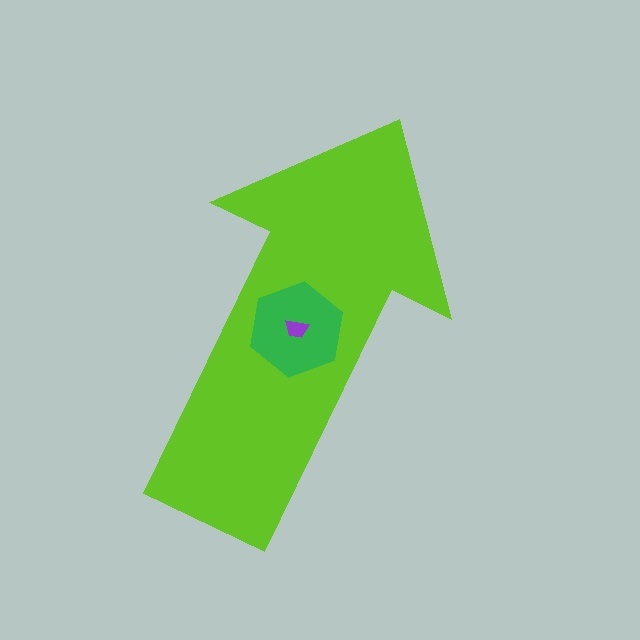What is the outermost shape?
The lime arrow.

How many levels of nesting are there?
3.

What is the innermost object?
The purple trapezoid.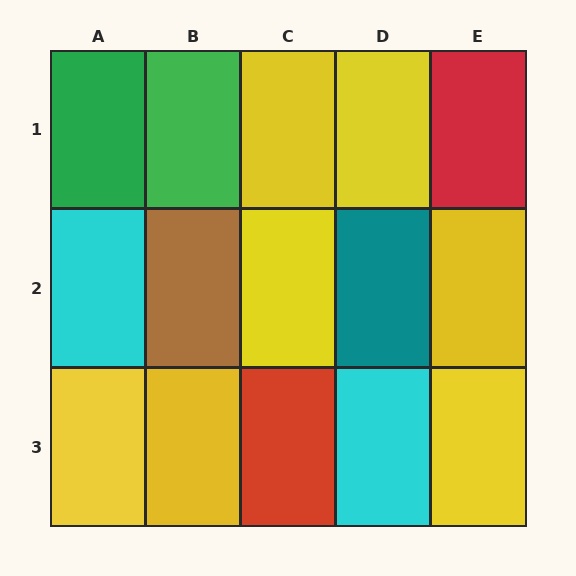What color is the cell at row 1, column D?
Yellow.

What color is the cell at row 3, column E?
Yellow.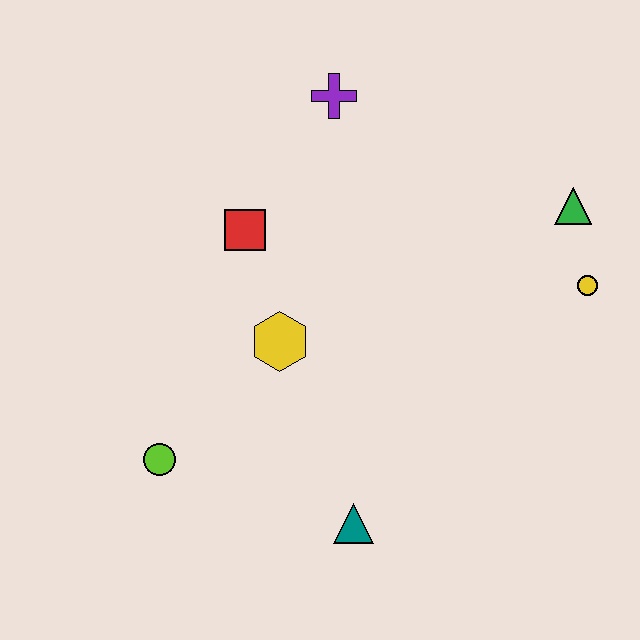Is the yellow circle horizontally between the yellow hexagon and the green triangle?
No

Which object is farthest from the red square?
The yellow circle is farthest from the red square.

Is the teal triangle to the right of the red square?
Yes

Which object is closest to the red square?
The yellow hexagon is closest to the red square.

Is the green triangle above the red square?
Yes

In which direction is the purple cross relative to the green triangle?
The purple cross is to the left of the green triangle.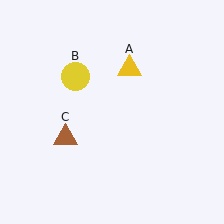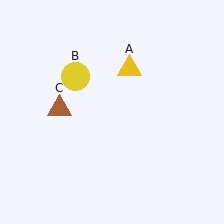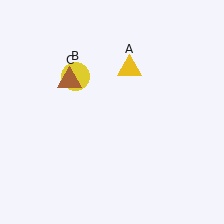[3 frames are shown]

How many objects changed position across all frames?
1 object changed position: brown triangle (object C).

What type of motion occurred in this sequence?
The brown triangle (object C) rotated clockwise around the center of the scene.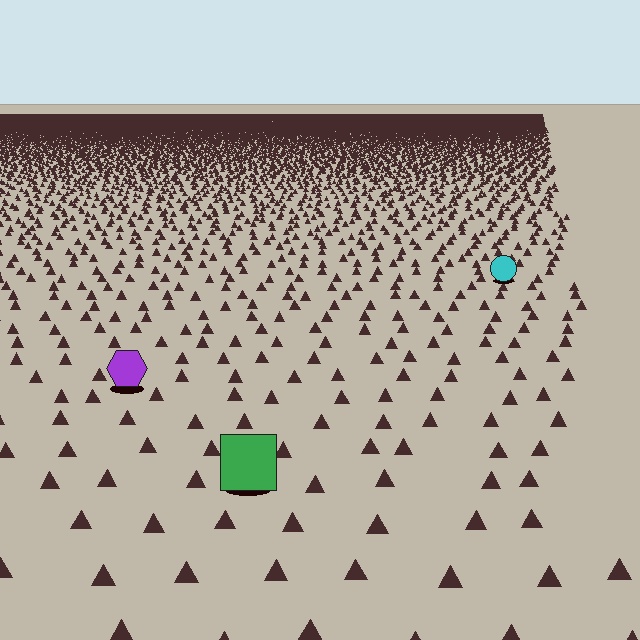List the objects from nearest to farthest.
From nearest to farthest: the green square, the purple hexagon, the cyan circle.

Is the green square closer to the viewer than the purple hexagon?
Yes. The green square is closer — you can tell from the texture gradient: the ground texture is coarser near it.